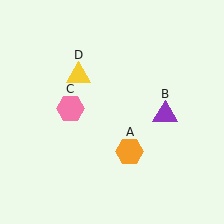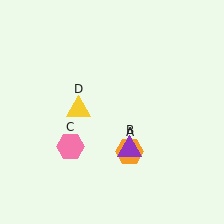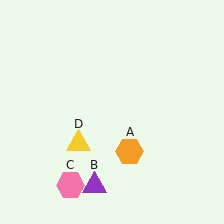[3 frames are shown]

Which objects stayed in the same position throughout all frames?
Orange hexagon (object A) remained stationary.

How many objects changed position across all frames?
3 objects changed position: purple triangle (object B), pink hexagon (object C), yellow triangle (object D).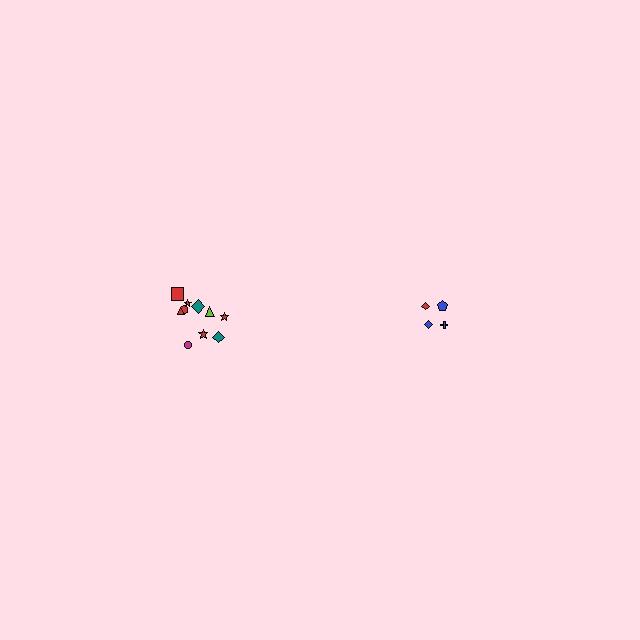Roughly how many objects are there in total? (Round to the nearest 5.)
Roughly 15 objects in total.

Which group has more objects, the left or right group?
The left group.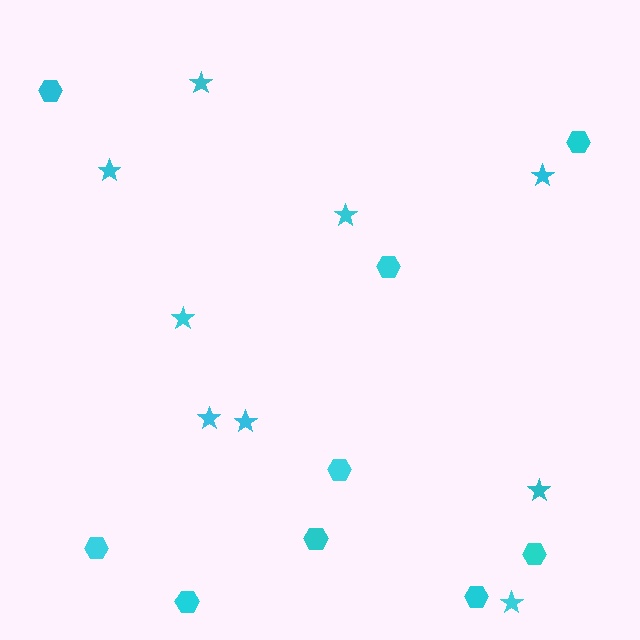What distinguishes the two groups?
There are 2 groups: one group of stars (9) and one group of hexagons (9).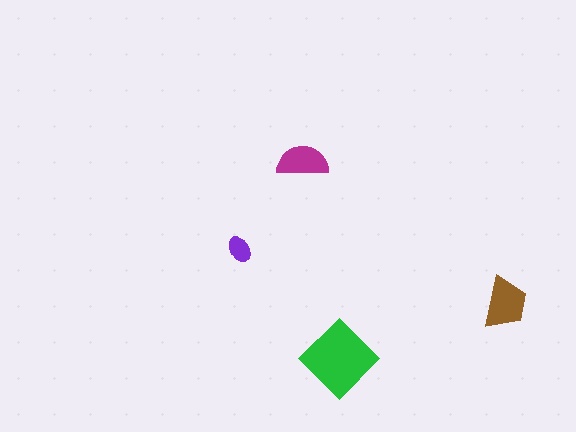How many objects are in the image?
There are 4 objects in the image.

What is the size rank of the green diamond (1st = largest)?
1st.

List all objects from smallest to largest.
The purple ellipse, the magenta semicircle, the brown trapezoid, the green diamond.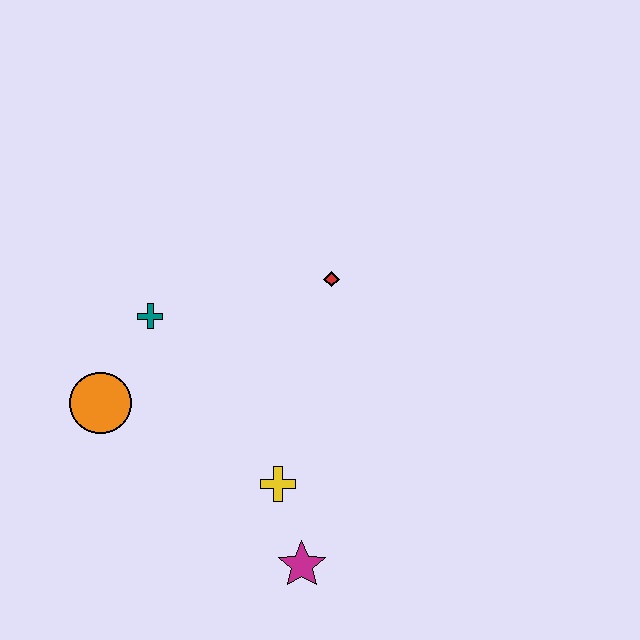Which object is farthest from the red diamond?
The magenta star is farthest from the red diamond.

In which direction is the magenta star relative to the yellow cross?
The magenta star is below the yellow cross.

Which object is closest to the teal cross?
The orange circle is closest to the teal cross.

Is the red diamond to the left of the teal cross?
No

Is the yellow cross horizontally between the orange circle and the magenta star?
Yes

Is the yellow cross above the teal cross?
No